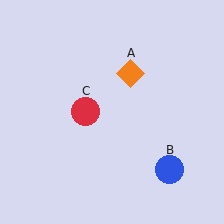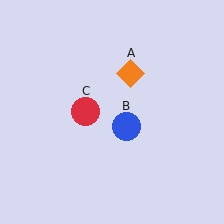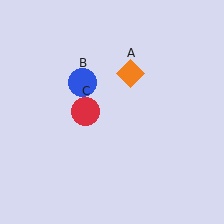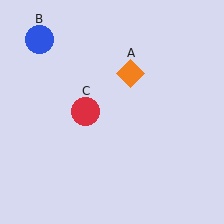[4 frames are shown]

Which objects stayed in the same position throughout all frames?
Orange diamond (object A) and red circle (object C) remained stationary.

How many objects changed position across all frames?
1 object changed position: blue circle (object B).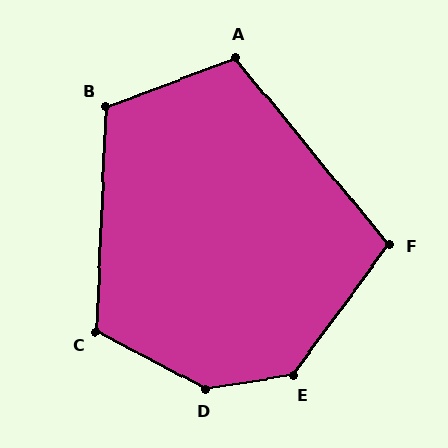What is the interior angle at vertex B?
Approximately 113 degrees (obtuse).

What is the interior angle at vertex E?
Approximately 135 degrees (obtuse).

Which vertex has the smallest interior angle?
F, at approximately 104 degrees.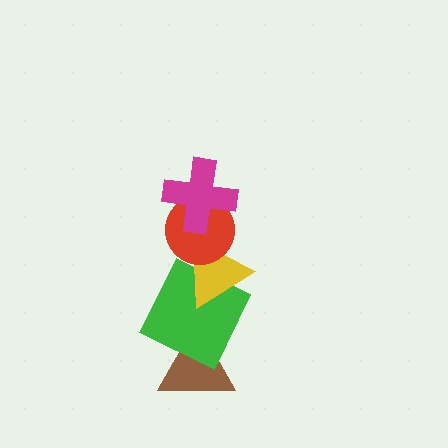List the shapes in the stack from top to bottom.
From top to bottom: the magenta cross, the red circle, the yellow triangle, the green square, the brown triangle.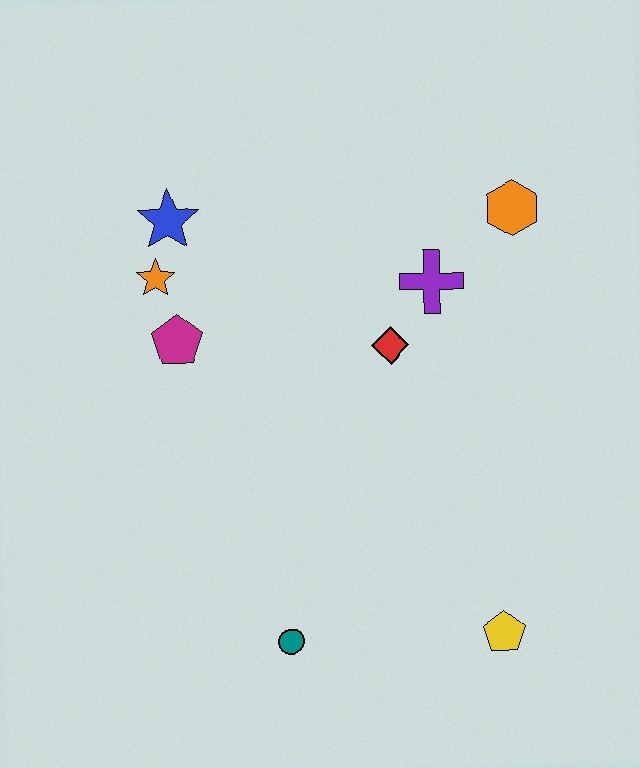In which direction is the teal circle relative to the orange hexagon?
The teal circle is below the orange hexagon.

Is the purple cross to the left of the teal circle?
No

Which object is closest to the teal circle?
The yellow pentagon is closest to the teal circle.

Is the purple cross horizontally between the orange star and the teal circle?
No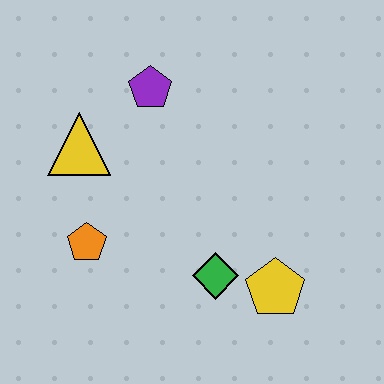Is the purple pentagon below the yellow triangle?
No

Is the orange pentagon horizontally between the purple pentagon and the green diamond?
No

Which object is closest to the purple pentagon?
The yellow triangle is closest to the purple pentagon.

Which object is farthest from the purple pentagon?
The yellow pentagon is farthest from the purple pentagon.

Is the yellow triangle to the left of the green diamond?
Yes